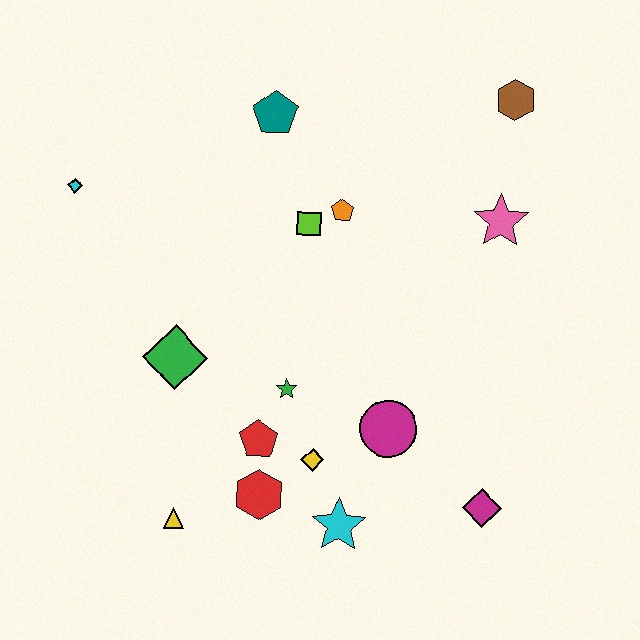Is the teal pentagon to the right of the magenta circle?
No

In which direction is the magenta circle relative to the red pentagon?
The magenta circle is to the right of the red pentagon.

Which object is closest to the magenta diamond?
The magenta circle is closest to the magenta diamond.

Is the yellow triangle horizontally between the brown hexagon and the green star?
No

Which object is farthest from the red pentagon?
The brown hexagon is farthest from the red pentagon.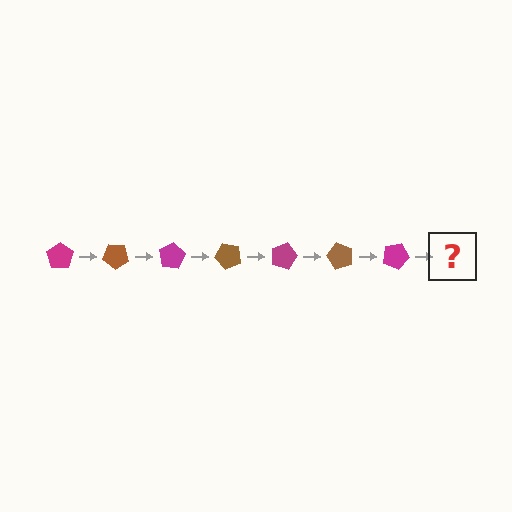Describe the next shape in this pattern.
It should be a brown pentagon, rotated 280 degrees from the start.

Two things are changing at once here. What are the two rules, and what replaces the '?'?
The two rules are that it rotates 40 degrees each step and the color cycles through magenta and brown. The '?' should be a brown pentagon, rotated 280 degrees from the start.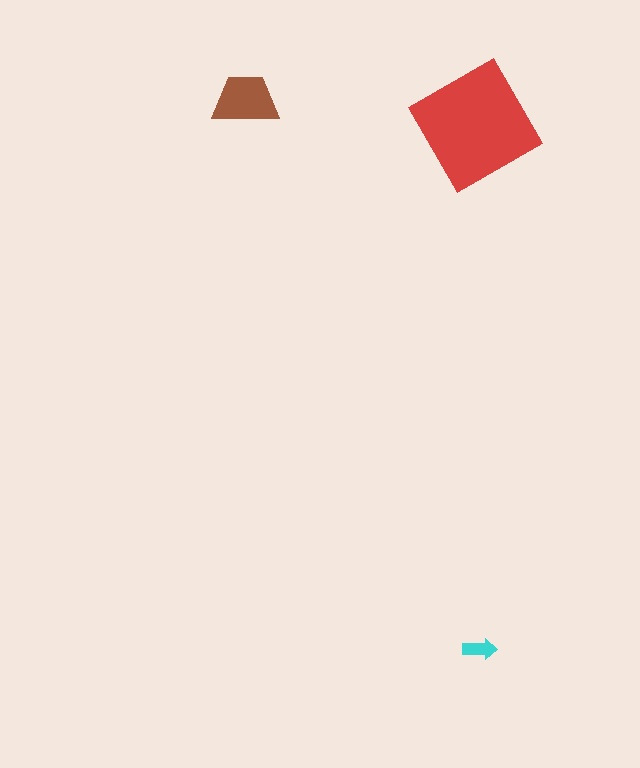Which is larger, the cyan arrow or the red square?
The red square.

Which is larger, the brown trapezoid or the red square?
The red square.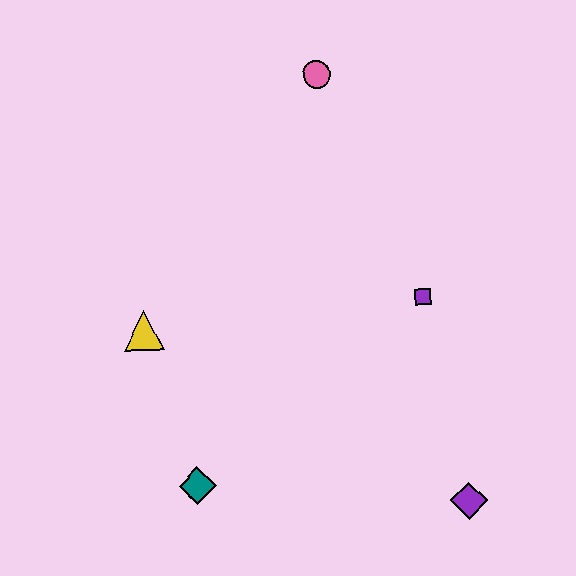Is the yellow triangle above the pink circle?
No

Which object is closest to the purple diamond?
The purple square is closest to the purple diamond.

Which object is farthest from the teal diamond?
The pink circle is farthest from the teal diamond.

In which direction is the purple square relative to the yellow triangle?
The purple square is to the right of the yellow triangle.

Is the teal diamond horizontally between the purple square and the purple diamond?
No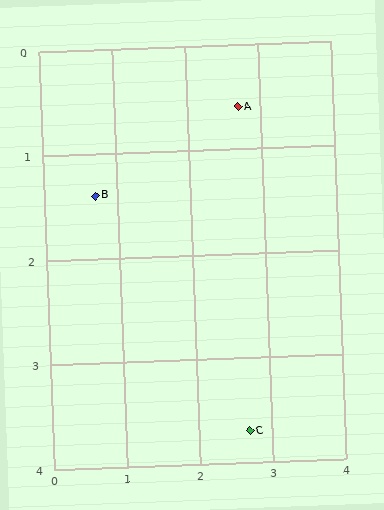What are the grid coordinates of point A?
Point A is at approximately (2.7, 0.6).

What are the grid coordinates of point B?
Point B is at approximately (0.7, 1.4).